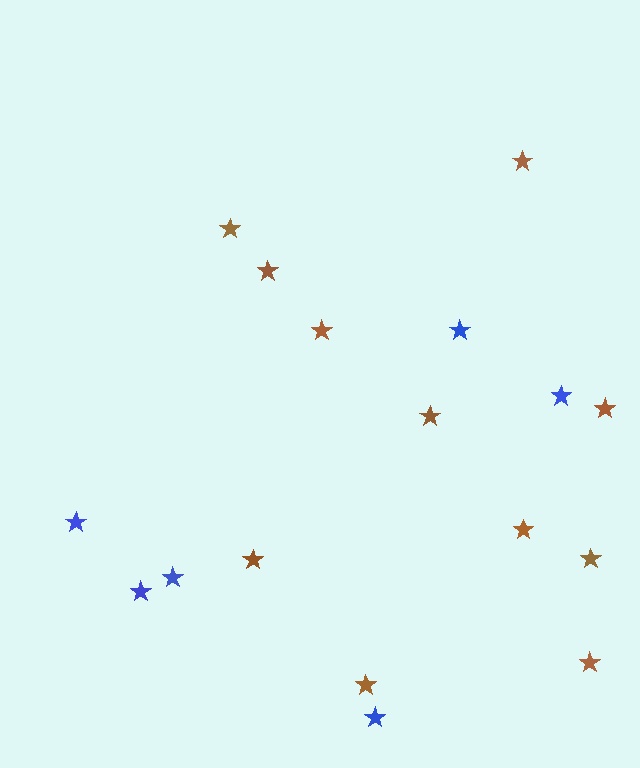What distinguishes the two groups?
There are 2 groups: one group of brown stars (11) and one group of blue stars (6).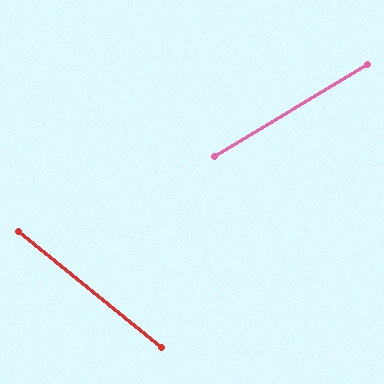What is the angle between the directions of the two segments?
Approximately 70 degrees.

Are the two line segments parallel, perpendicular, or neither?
Neither parallel nor perpendicular — they differ by about 70°.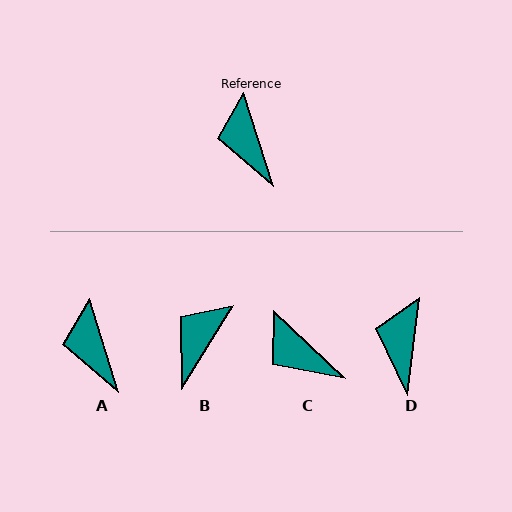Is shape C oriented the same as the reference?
No, it is off by about 29 degrees.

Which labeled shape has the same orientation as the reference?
A.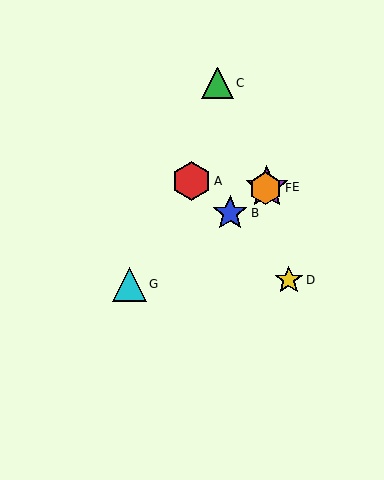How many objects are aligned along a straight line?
4 objects (B, E, F, G) are aligned along a straight line.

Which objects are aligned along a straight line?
Objects B, E, F, G are aligned along a straight line.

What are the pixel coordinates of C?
Object C is at (217, 83).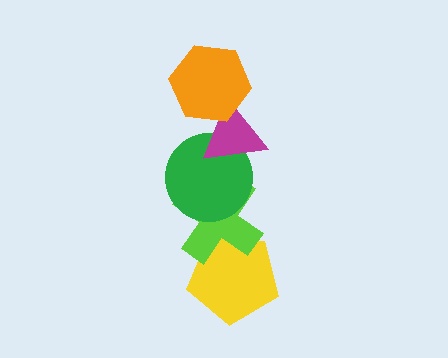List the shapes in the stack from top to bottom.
From top to bottom: the orange hexagon, the magenta triangle, the green circle, the lime cross, the yellow pentagon.